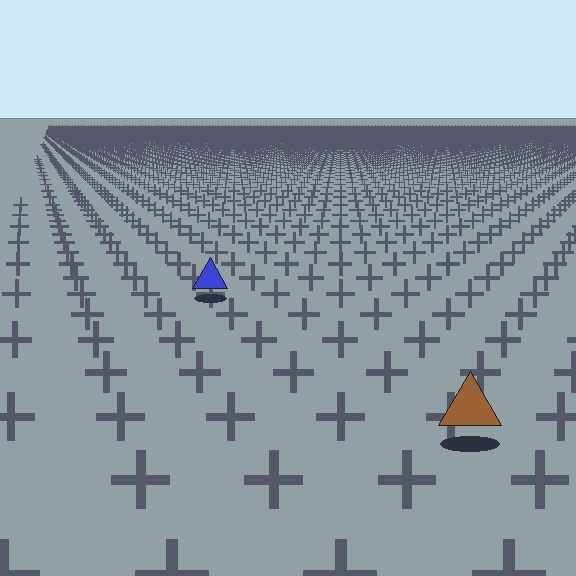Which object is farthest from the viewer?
The blue triangle is farthest from the viewer. It appears smaller and the ground texture around it is denser.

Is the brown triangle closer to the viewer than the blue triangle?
Yes. The brown triangle is closer — you can tell from the texture gradient: the ground texture is coarser near it.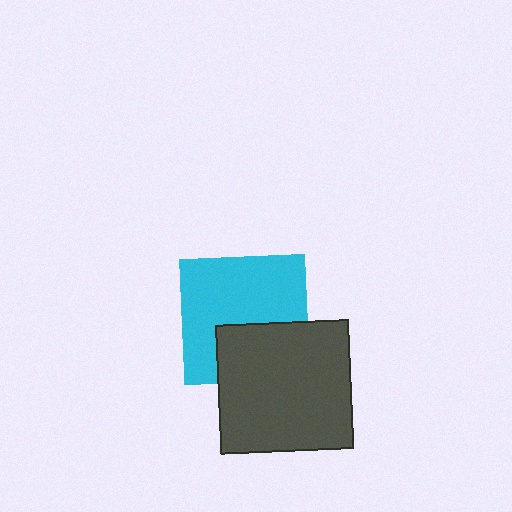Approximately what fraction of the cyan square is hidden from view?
Roughly 34% of the cyan square is hidden behind the dark gray rectangle.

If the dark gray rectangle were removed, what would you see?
You would see the complete cyan square.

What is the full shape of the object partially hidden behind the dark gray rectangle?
The partially hidden object is a cyan square.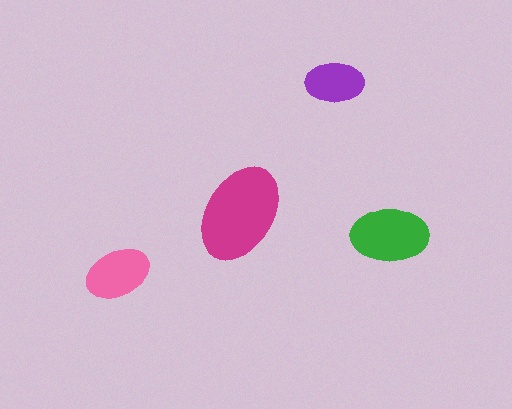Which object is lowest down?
The pink ellipse is bottommost.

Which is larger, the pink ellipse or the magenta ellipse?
The magenta one.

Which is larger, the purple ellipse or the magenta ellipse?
The magenta one.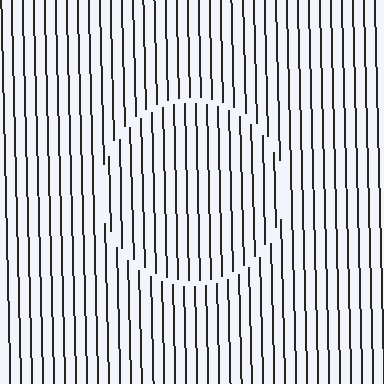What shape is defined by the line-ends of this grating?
An illusory circle. The interior of the shape contains the same grating, shifted by half a period — the contour is defined by the phase discontinuity where line-ends from the inner and outer gratings abut.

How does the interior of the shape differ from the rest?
The interior of the shape contains the same grating, shifted by half a period — the contour is defined by the phase discontinuity where line-ends from the inner and outer gratings abut.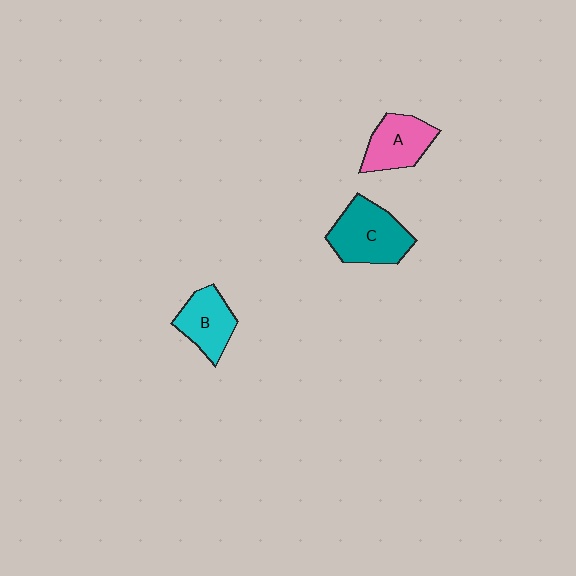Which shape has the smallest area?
Shape B (cyan).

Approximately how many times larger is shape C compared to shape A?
Approximately 1.3 times.